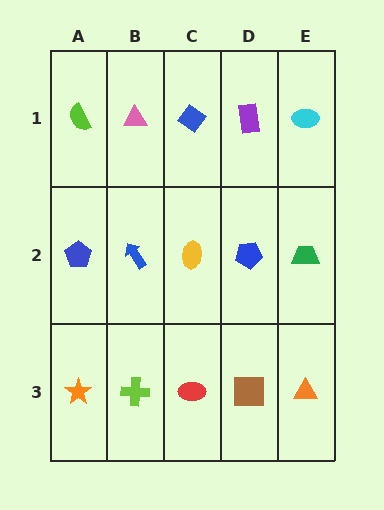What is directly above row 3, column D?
A blue pentagon.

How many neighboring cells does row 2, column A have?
3.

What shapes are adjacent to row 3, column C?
A yellow ellipse (row 2, column C), a lime cross (row 3, column B), a brown square (row 3, column D).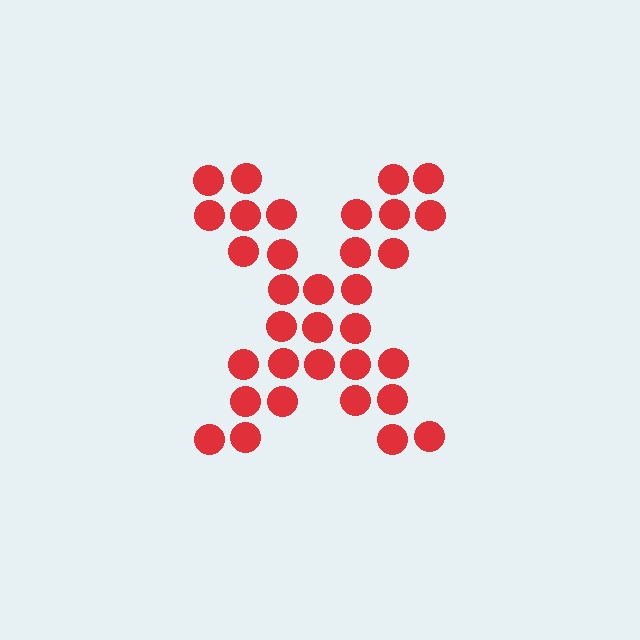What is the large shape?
The large shape is the letter X.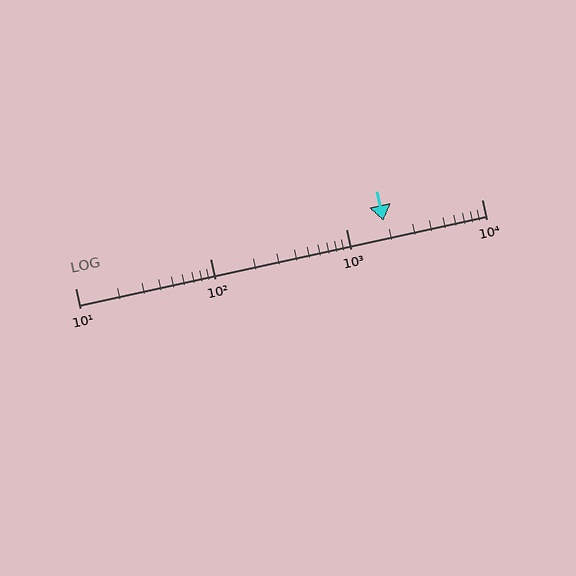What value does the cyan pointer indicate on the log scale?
The pointer indicates approximately 1900.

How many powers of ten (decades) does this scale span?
The scale spans 3 decades, from 10 to 10000.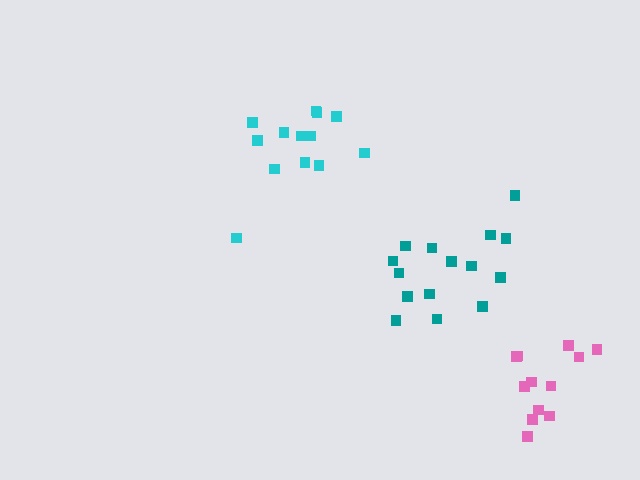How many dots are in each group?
Group 1: 12 dots, Group 2: 15 dots, Group 3: 13 dots (40 total).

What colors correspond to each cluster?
The clusters are colored: pink, teal, cyan.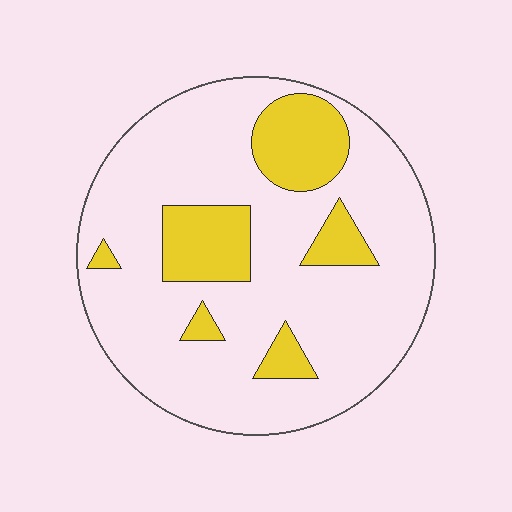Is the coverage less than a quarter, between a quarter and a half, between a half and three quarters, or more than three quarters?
Less than a quarter.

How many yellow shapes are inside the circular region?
6.